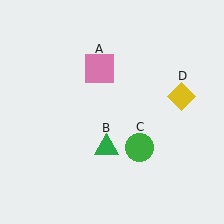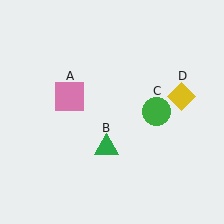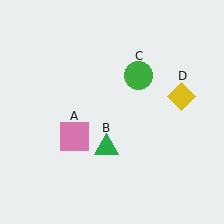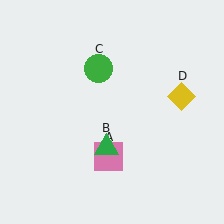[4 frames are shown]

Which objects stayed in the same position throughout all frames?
Green triangle (object B) and yellow diamond (object D) remained stationary.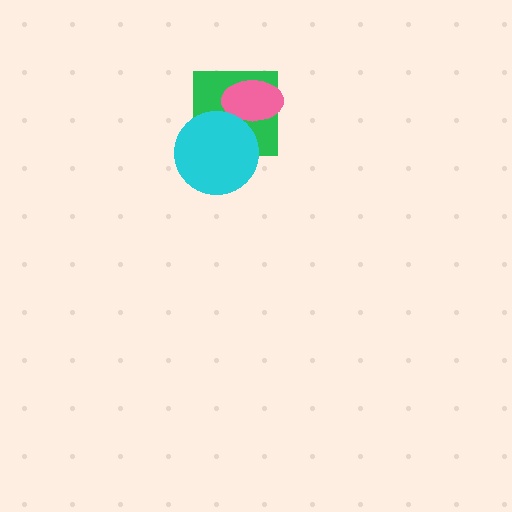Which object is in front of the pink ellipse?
The cyan circle is in front of the pink ellipse.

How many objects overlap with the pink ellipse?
2 objects overlap with the pink ellipse.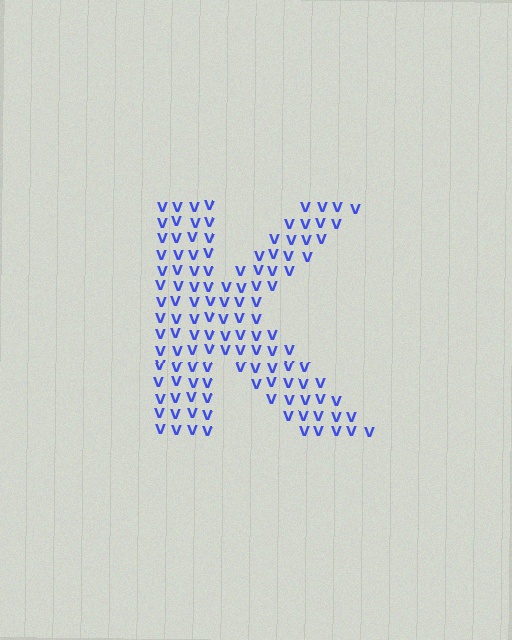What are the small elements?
The small elements are letter V's.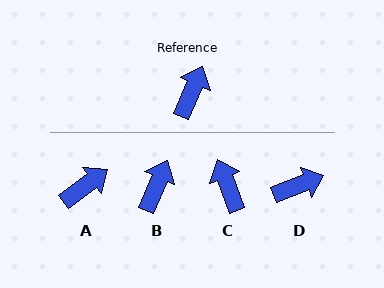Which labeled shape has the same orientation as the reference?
B.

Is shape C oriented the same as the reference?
No, it is off by about 44 degrees.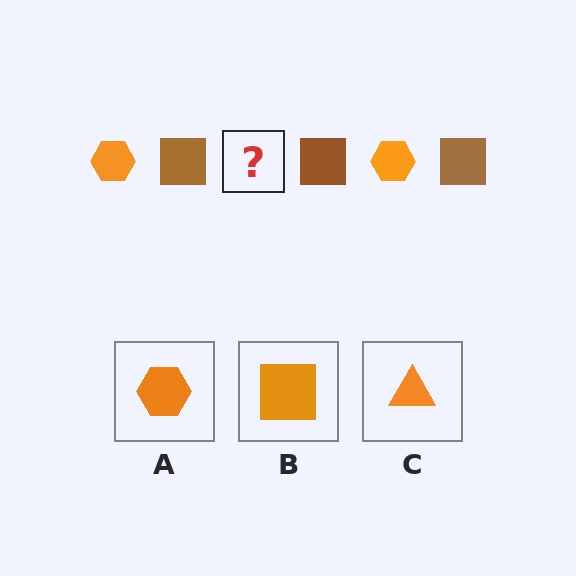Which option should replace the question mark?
Option A.